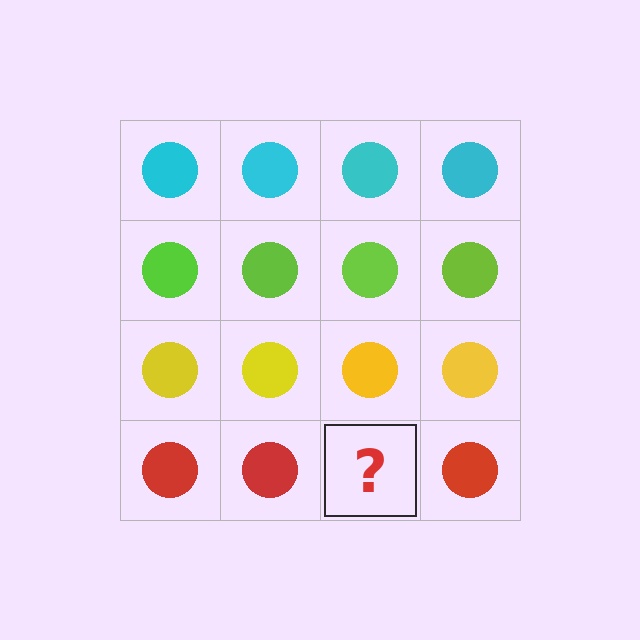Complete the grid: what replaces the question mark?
The question mark should be replaced with a red circle.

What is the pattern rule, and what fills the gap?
The rule is that each row has a consistent color. The gap should be filled with a red circle.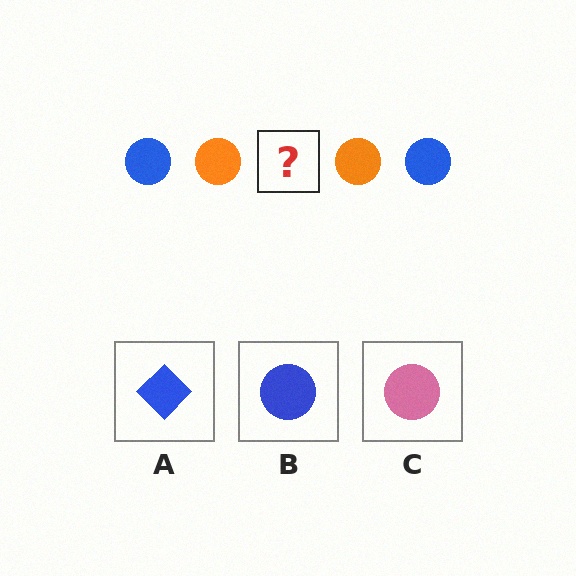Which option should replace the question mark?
Option B.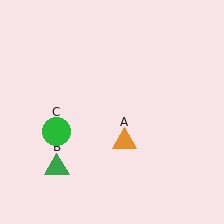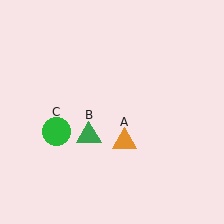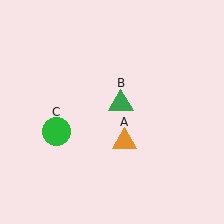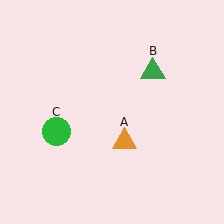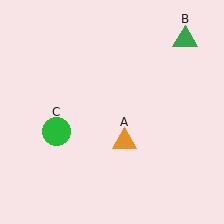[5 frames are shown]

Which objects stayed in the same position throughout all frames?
Orange triangle (object A) and green circle (object C) remained stationary.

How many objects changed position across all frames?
1 object changed position: green triangle (object B).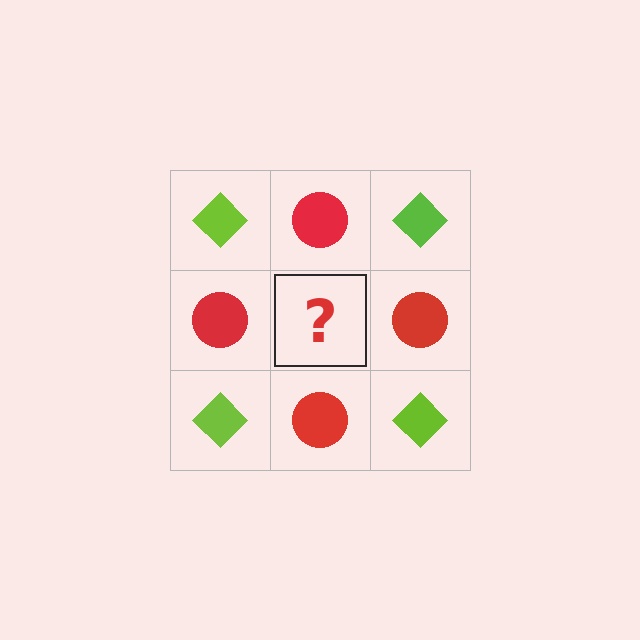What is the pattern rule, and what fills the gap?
The rule is that it alternates lime diamond and red circle in a checkerboard pattern. The gap should be filled with a lime diamond.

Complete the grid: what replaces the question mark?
The question mark should be replaced with a lime diamond.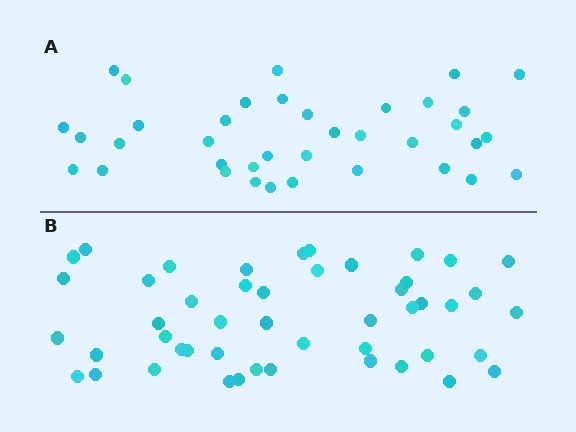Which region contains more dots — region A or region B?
Region B (the bottom region) has more dots.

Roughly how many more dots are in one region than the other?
Region B has roughly 12 or so more dots than region A.